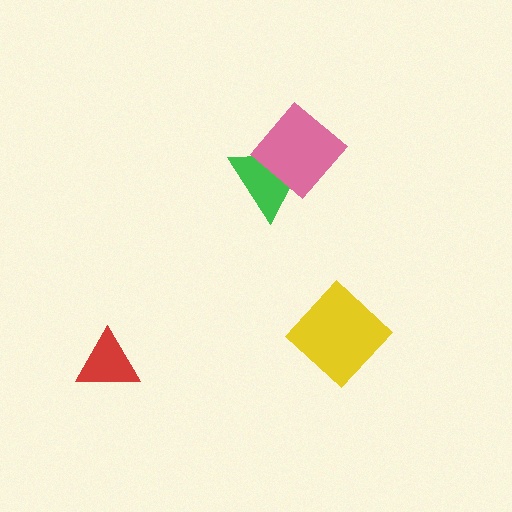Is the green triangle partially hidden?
Yes, it is partially covered by another shape.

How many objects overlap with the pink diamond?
1 object overlaps with the pink diamond.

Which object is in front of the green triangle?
The pink diamond is in front of the green triangle.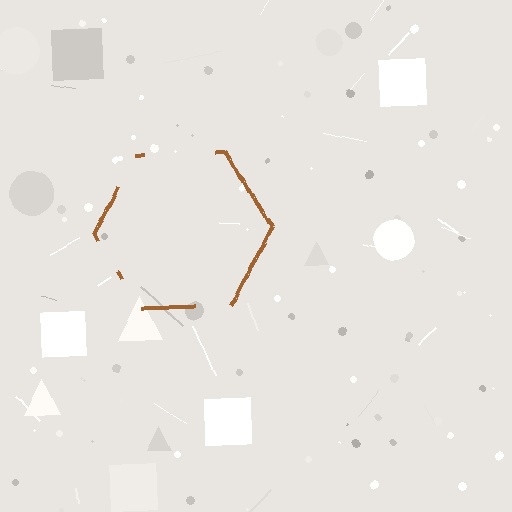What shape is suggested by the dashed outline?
The dashed outline suggests a hexagon.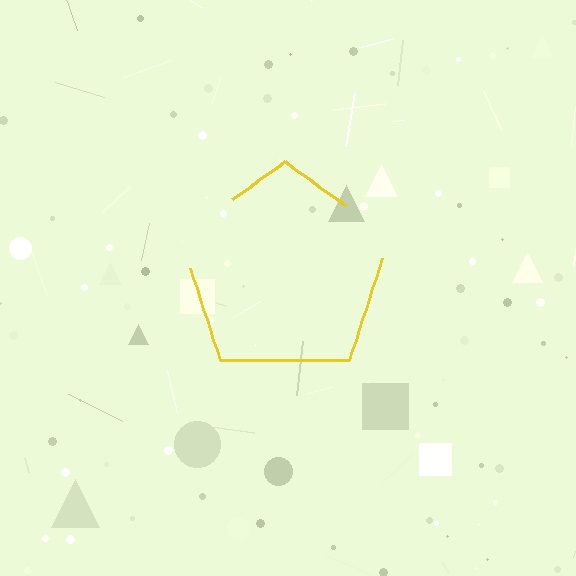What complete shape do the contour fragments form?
The contour fragments form a pentagon.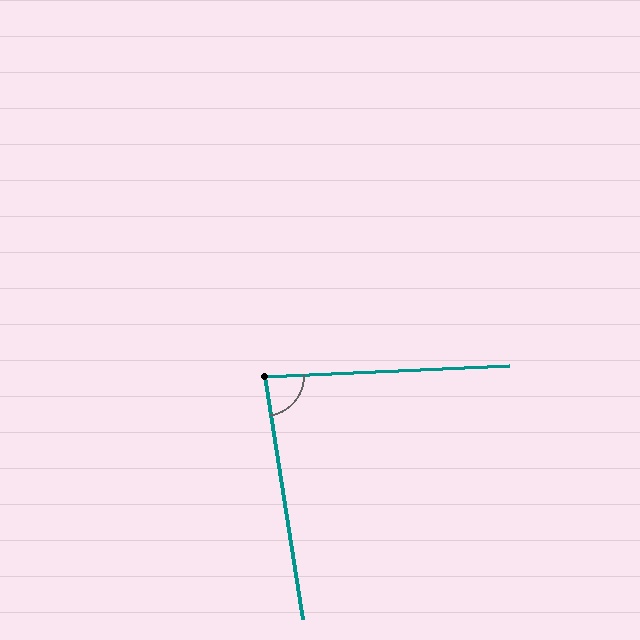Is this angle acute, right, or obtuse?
It is acute.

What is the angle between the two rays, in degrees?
Approximately 84 degrees.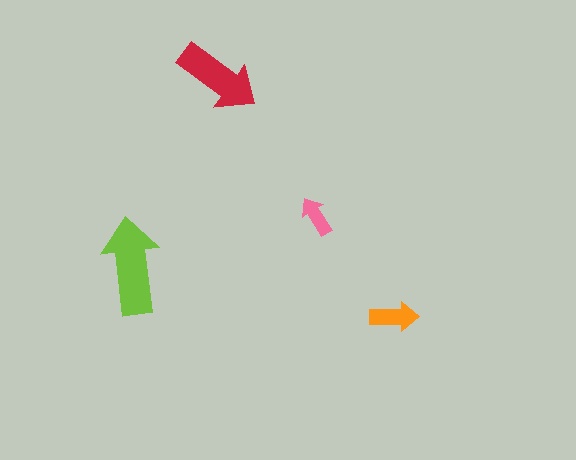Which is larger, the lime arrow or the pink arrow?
The lime one.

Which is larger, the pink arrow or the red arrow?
The red one.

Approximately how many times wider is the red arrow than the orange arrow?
About 1.5 times wider.